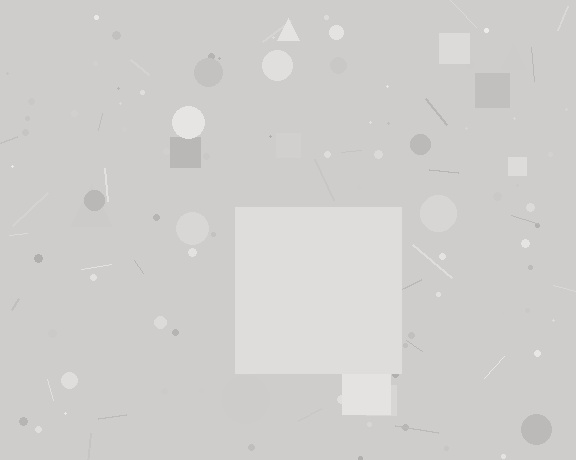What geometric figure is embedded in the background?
A square is embedded in the background.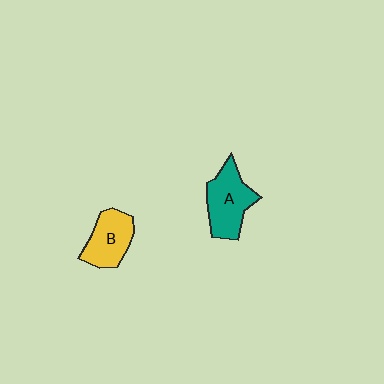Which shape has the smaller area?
Shape B (yellow).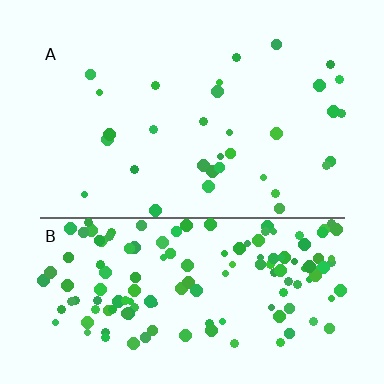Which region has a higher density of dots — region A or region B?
B (the bottom).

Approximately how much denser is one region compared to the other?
Approximately 4.7× — region B over region A.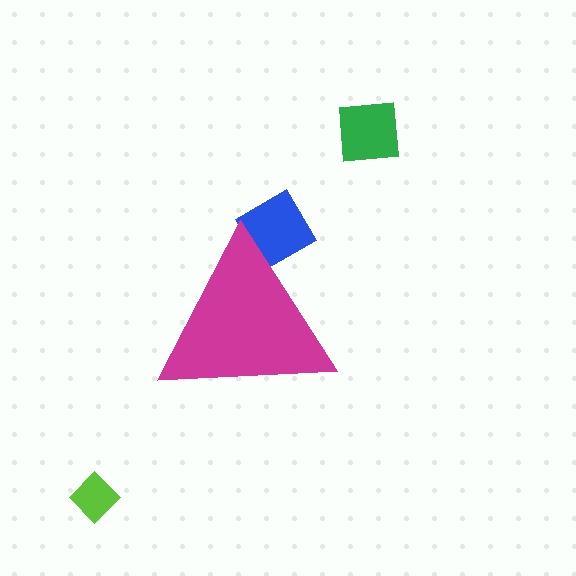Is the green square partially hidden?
No, the green square is fully visible.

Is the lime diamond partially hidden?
No, the lime diamond is fully visible.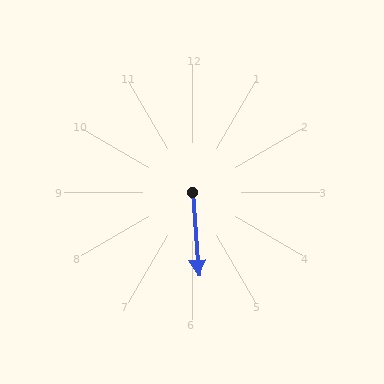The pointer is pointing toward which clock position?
Roughly 6 o'clock.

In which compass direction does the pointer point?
South.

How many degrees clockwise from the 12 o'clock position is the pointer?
Approximately 176 degrees.